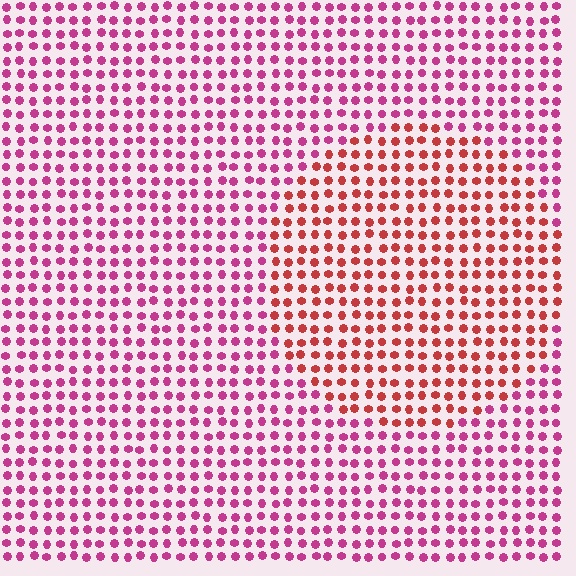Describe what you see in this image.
The image is filled with small magenta elements in a uniform arrangement. A circle-shaped region is visible where the elements are tinted to a slightly different hue, forming a subtle color boundary.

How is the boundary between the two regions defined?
The boundary is defined purely by a slight shift in hue (about 36 degrees). Spacing, size, and orientation are identical on both sides.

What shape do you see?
I see a circle.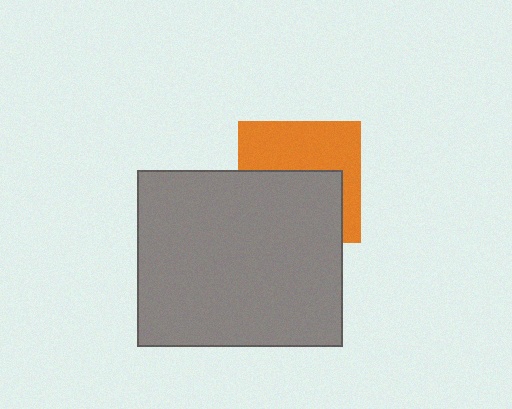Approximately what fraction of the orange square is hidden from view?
Roughly 52% of the orange square is hidden behind the gray rectangle.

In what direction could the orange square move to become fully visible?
The orange square could move up. That would shift it out from behind the gray rectangle entirely.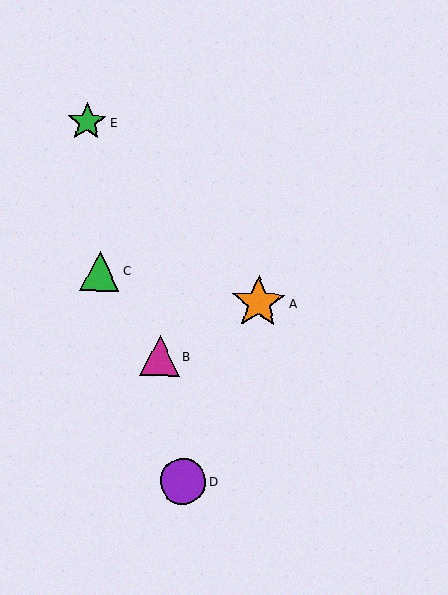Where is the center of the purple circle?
The center of the purple circle is at (183, 481).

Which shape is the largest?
The orange star (labeled A) is the largest.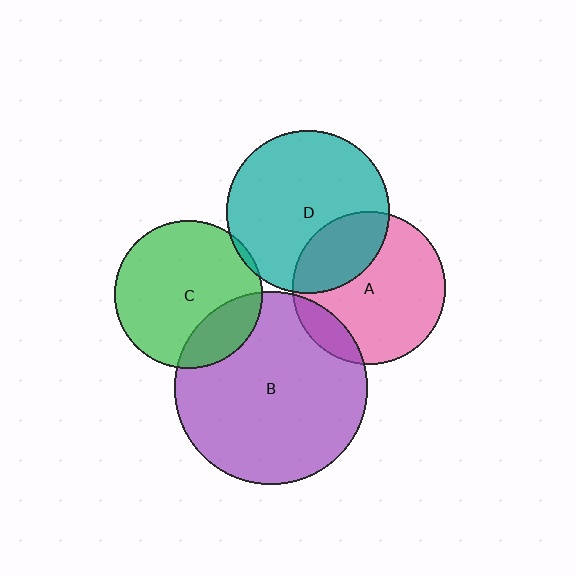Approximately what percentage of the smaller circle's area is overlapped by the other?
Approximately 10%.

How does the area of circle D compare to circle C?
Approximately 1.2 times.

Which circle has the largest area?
Circle B (purple).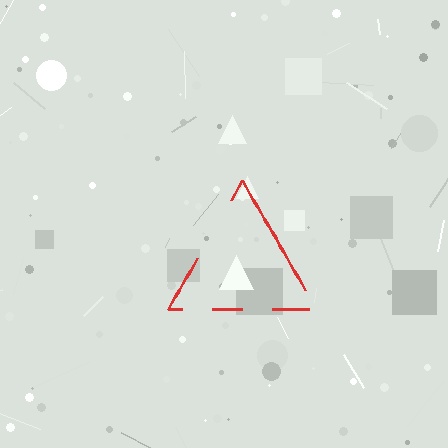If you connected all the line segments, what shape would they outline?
They would outline a triangle.